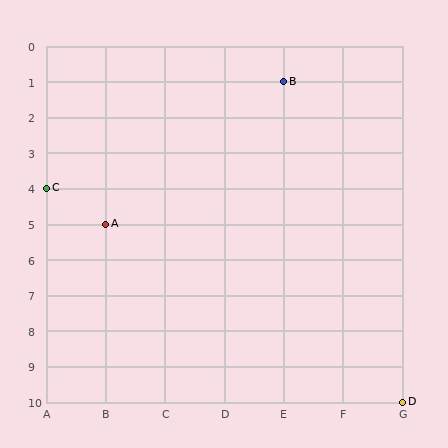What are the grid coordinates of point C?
Point C is at grid coordinates (A, 4).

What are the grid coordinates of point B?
Point B is at grid coordinates (E, 1).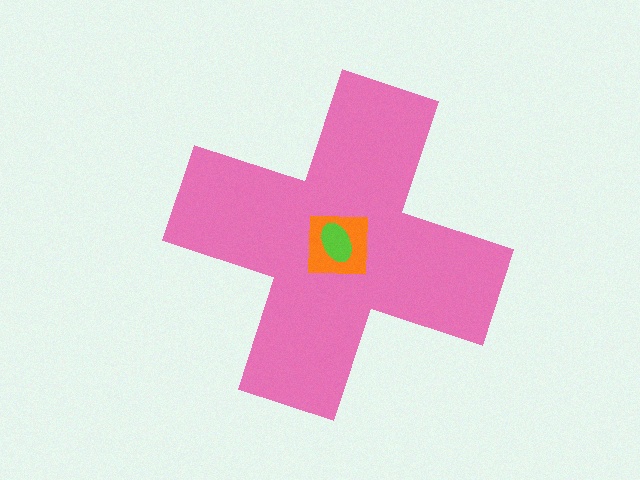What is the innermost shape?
The lime ellipse.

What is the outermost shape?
The pink cross.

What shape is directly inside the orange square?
The lime ellipse.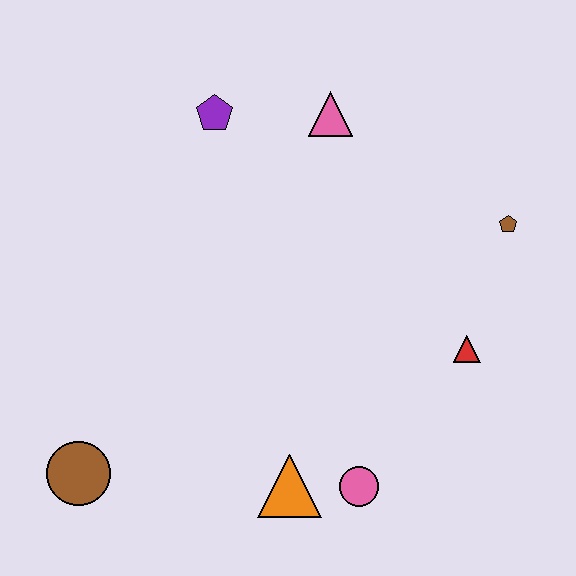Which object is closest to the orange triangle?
The pink circle is closest to the orange triangle.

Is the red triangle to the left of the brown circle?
No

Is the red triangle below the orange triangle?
No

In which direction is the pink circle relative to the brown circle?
The pink circle is to the right of the brown circle.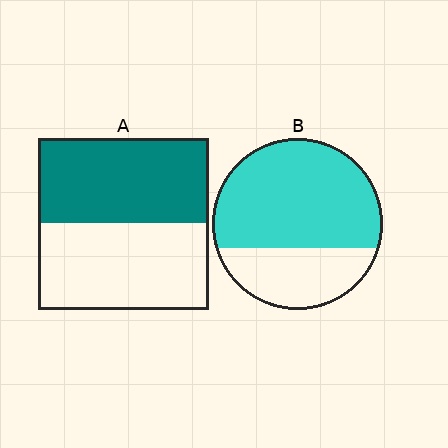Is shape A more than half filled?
Roughly half.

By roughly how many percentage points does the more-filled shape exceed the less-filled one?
By roughly 20 percentage points (B over A).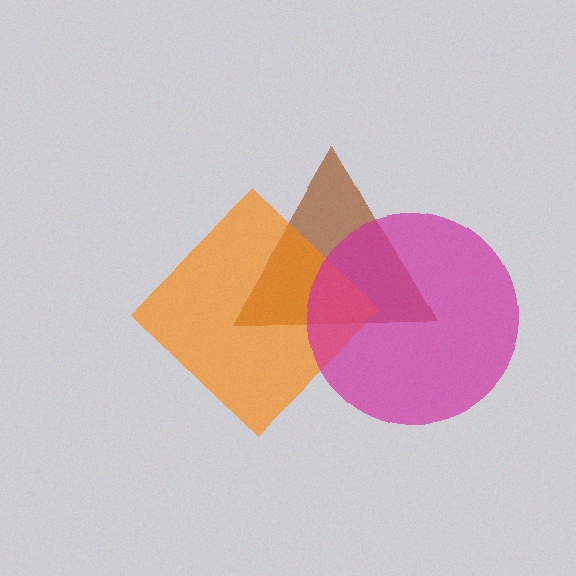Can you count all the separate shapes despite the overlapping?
Yes, there are 3 separate shapes.